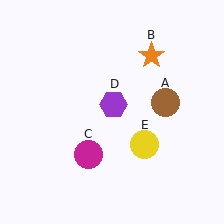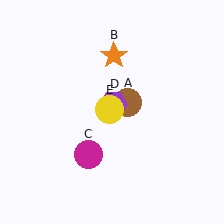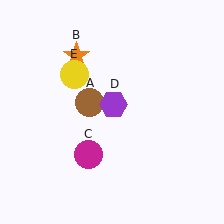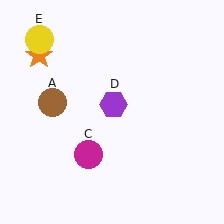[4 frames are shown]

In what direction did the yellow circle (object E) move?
The yellow circle (object E) moved up and to the left.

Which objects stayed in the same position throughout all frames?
Magenta circle (object C) and purple hexagon (object D) remained stationary.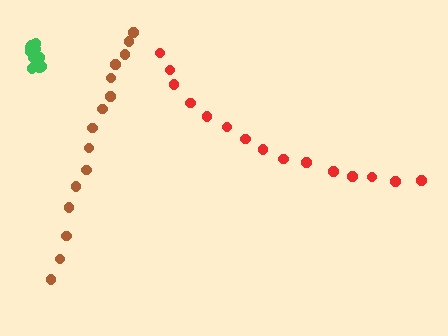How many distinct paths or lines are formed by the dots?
There are 3 distinct paths.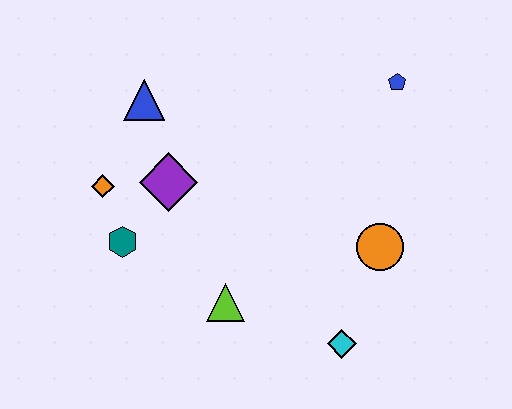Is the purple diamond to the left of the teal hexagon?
No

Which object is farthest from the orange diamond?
The blue pentagon is farthest from the orange diamond.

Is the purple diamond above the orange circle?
Yes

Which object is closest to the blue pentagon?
The orange circle is closest to the blue pentagon.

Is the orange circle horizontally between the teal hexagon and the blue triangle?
No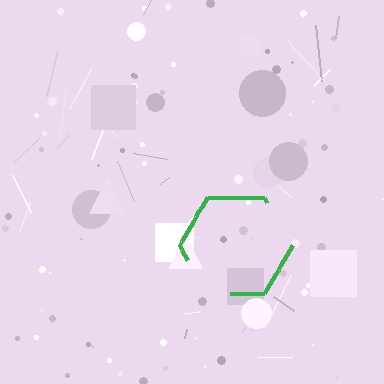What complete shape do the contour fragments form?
The contour fragments form a hexagon.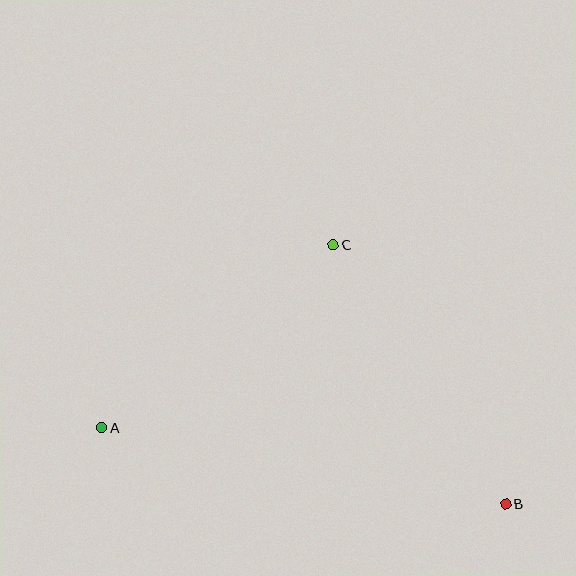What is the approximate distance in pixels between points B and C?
The distance between B and C is approximately 311 pixels.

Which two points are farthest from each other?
Points A and B are farthest from each other.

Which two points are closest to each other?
Points A and C are closest to each other.